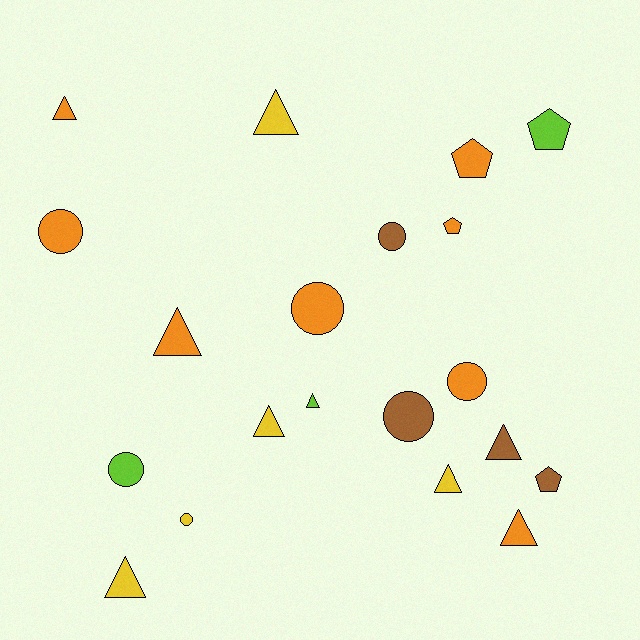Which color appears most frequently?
Orange, with 8 objects.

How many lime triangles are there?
There is 1 lime triangle.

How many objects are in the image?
There are 20 objects.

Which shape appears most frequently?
Triangle, with 9 objects.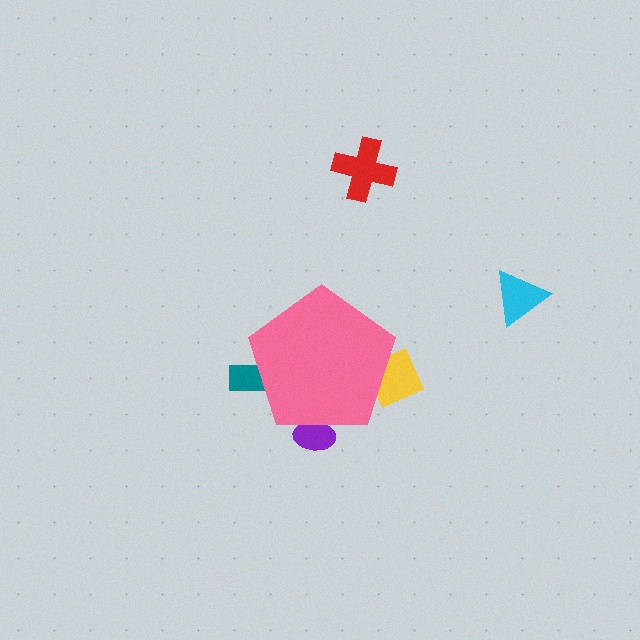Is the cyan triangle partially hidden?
No, the cyan triangle is fully visible.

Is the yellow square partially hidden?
Yes, the yellow square is partially hidden behind the pink pentagon.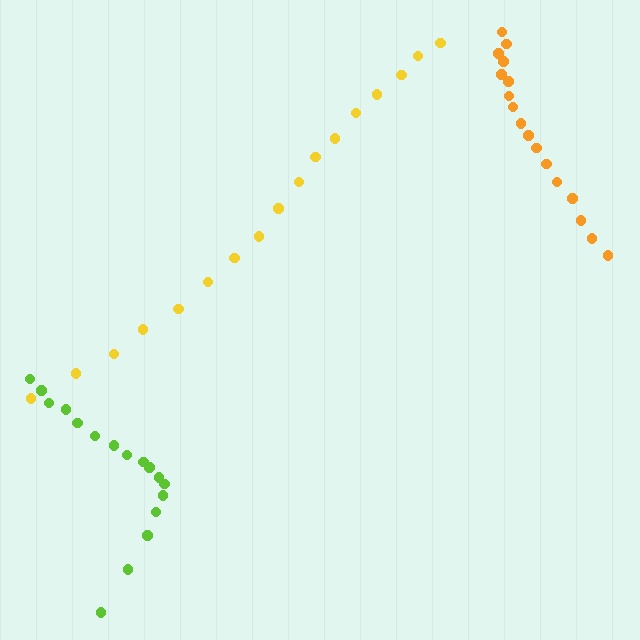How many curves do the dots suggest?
There are 3 distinct paths.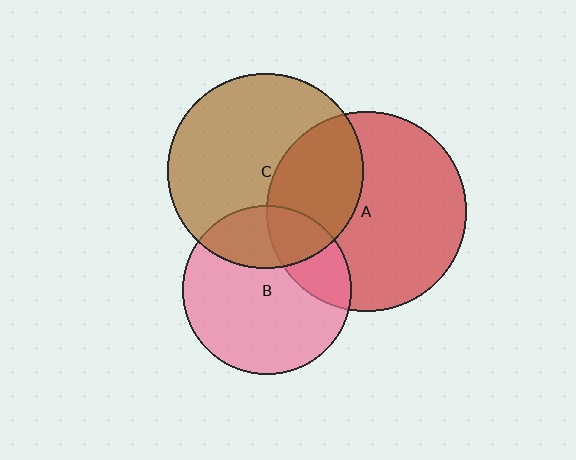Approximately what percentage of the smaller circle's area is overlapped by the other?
Approximately 25%.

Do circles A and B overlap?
Yes.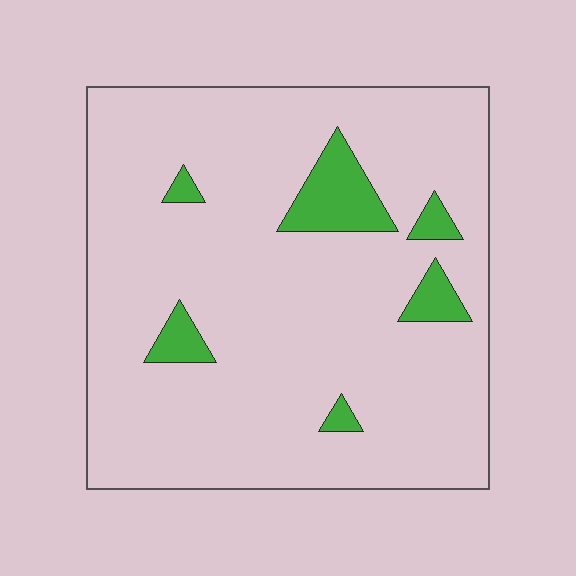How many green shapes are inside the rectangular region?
6.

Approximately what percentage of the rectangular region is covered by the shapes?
Approximately 10%.